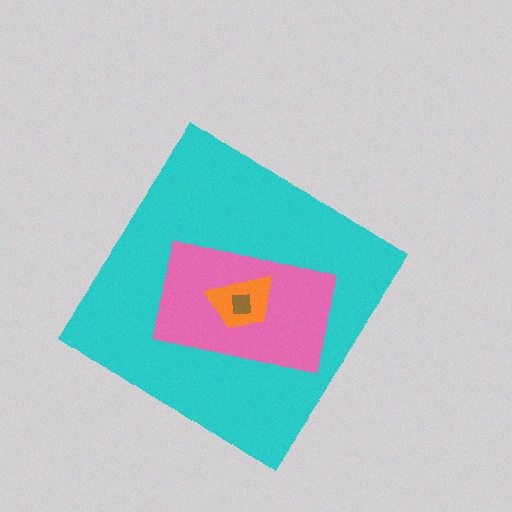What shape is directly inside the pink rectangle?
The orange trapezoid.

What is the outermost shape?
The cyan diamond.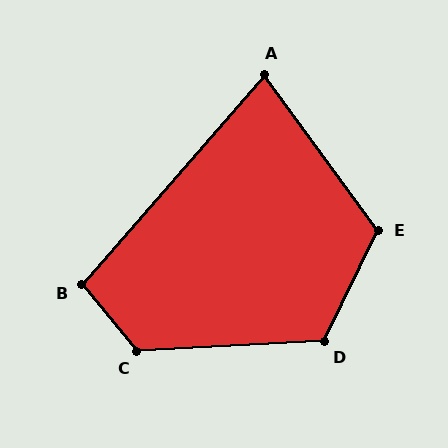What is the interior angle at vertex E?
Approximately 118 degrees (obtuse).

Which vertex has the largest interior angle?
C, at approximately 126 degrees.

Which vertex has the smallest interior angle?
A, at approximately 77 degrees.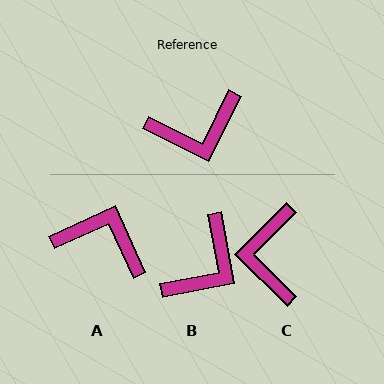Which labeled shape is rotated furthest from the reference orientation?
A, about 141 degrees away.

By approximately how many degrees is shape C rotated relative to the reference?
Approximately 108 degrees clockwise.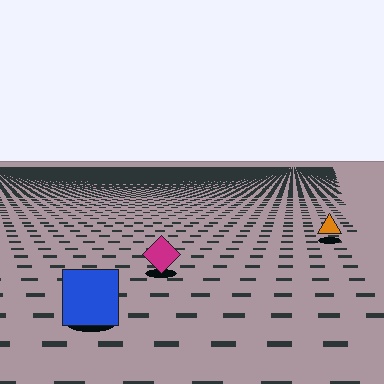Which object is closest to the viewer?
The blue square is closest. The texture marks near it are larger and more spread out.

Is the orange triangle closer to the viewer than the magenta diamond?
No. The magenta diamond is closer — you can tell from the texture gradient: the ground texture is coarser near it.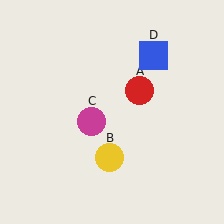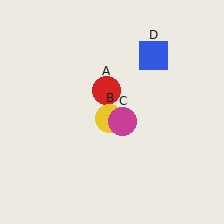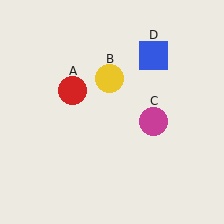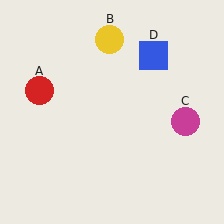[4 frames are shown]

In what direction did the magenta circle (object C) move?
The magenta circle (object C) moved right.